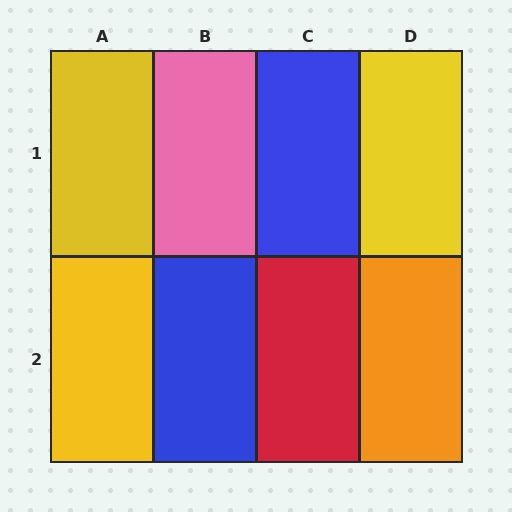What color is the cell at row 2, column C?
Red.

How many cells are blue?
2 cells are blue.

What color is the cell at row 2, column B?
Blue.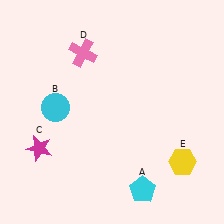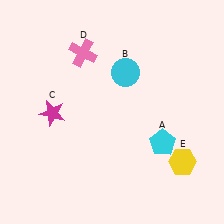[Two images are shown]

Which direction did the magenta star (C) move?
The magenta star (C) moved up.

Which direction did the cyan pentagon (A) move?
The cyan pentagon (A) moved up.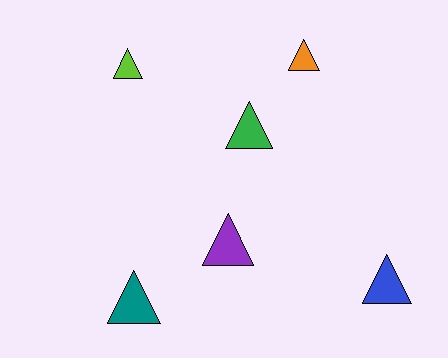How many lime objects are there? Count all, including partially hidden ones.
There is 1 lime object.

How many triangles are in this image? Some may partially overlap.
There are 6 triangles.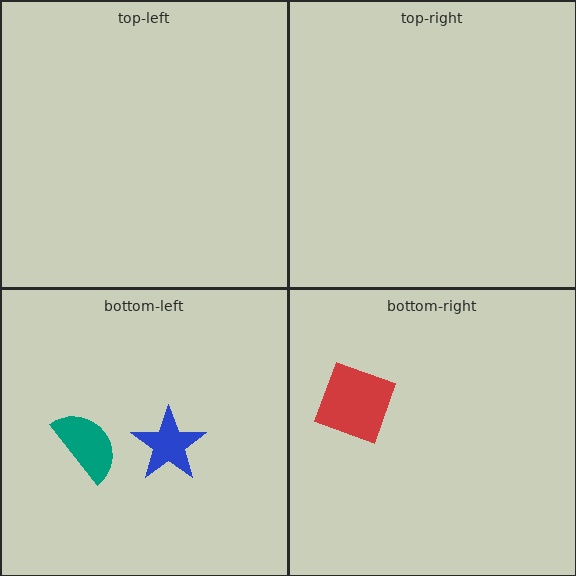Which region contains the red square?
The bottom-right region.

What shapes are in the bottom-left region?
The teal semicircle, the blue star.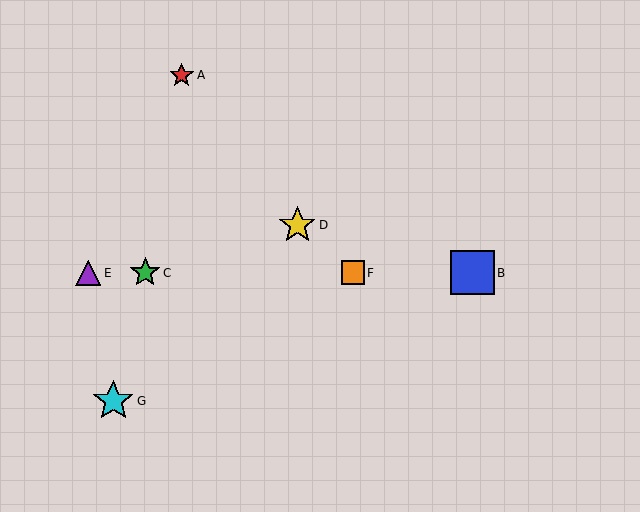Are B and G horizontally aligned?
No, B is at y≈273 and G is at y≈401.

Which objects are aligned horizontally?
Objects B, C, E, F are aligned horizontally.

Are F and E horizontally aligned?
Yes, both are at y≈273.